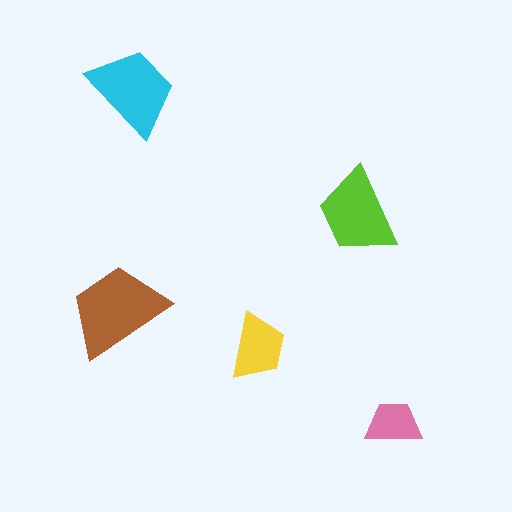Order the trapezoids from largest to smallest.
the brown one, the cyan one, the lime one, the yellow one, the pink one.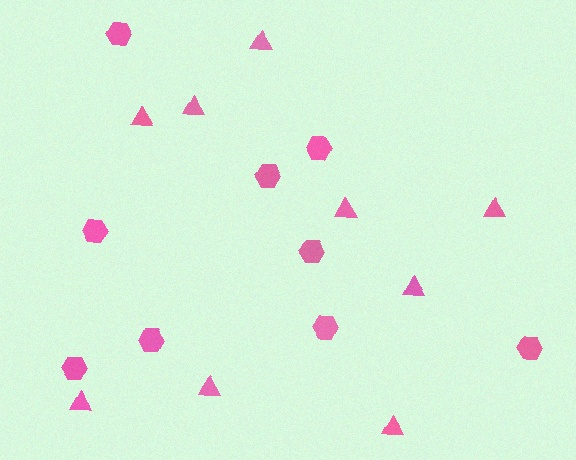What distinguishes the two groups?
There are 2 groups: one group of triangles (9) and one group of hexagons (9).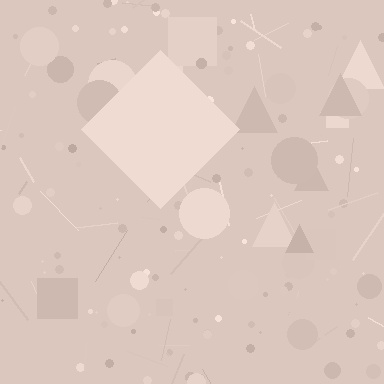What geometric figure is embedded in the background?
A diamond is embedded in the background.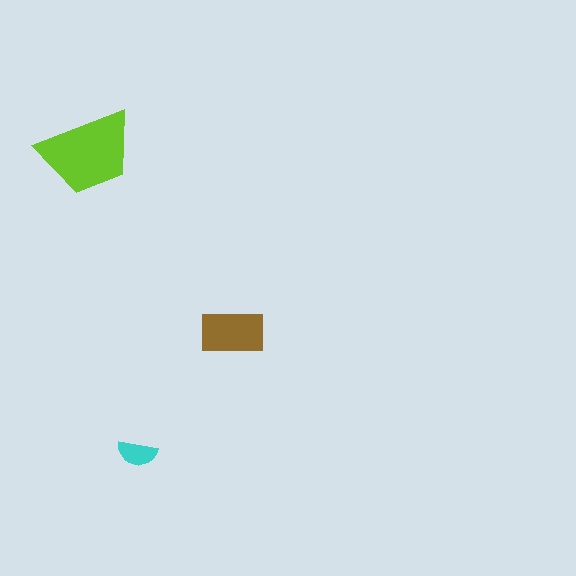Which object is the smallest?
The cyan semicircle.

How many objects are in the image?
There are 3 objects in the image.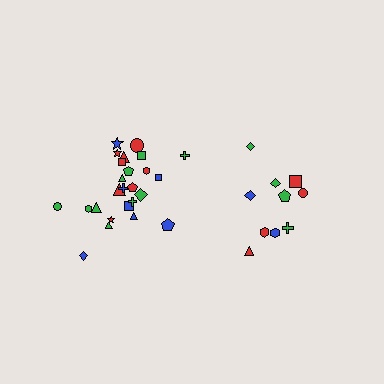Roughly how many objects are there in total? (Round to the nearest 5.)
Roughly 35 objects in total.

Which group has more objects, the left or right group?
The left group.